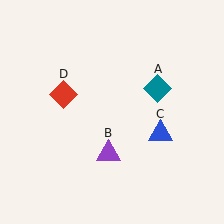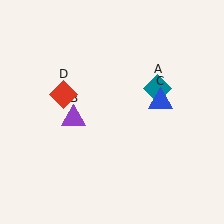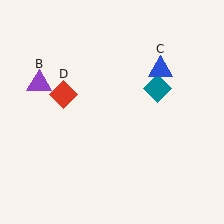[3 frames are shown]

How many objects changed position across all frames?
2 objects changed position: purple triangle (object B), blue triangle (object C).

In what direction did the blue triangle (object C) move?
The blue triangle (object C) moved up.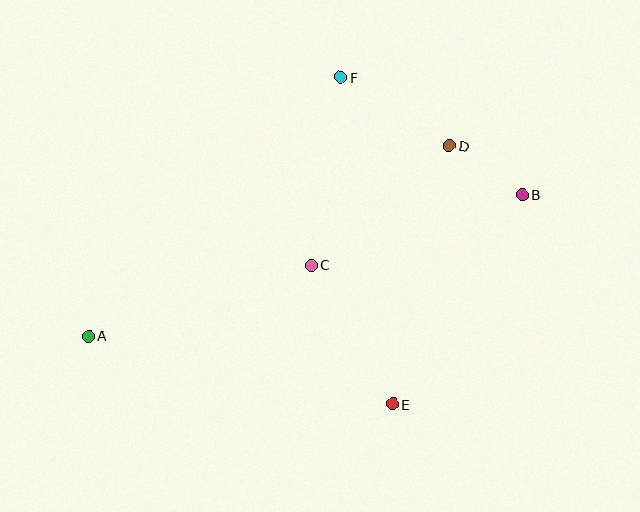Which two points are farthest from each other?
Points A and B are farthest from each other.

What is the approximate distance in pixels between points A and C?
The distance between A and C is approximately 234 pixels.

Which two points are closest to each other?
Points B and D are closest to each other.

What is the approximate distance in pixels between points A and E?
The distance between A and E is approximately 312 pixels.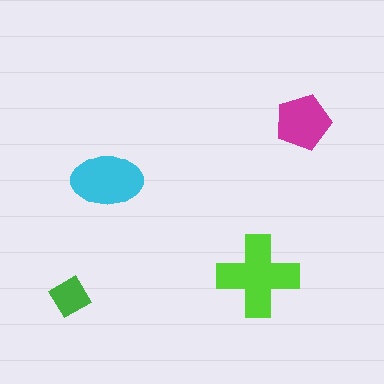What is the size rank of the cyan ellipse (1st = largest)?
2nd.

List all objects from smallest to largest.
The green diamond, the magenta pentagon, the cyan ellipse, the lime cross.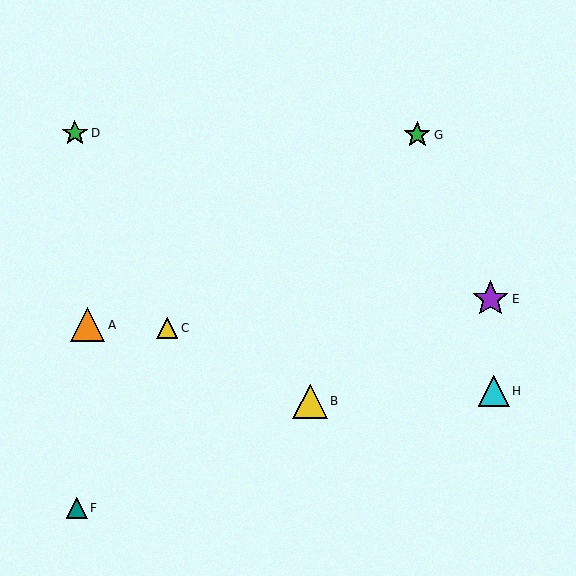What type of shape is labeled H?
Shape H is a cyan triangle.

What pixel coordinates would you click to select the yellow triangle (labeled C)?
Click at (167, 328) to select the yellow triangle C.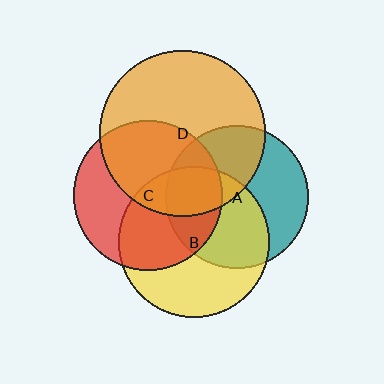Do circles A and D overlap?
Yes.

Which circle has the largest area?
Circle D (orange).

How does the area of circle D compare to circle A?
Approximately 1.4 times.